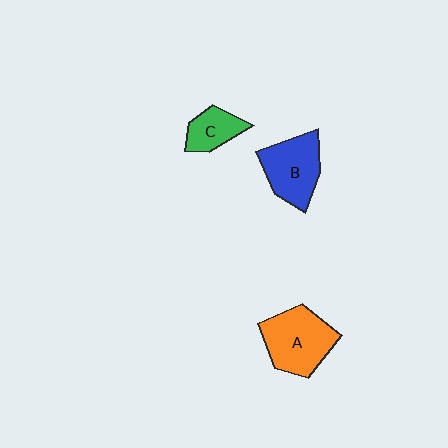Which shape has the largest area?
Shape A (orange).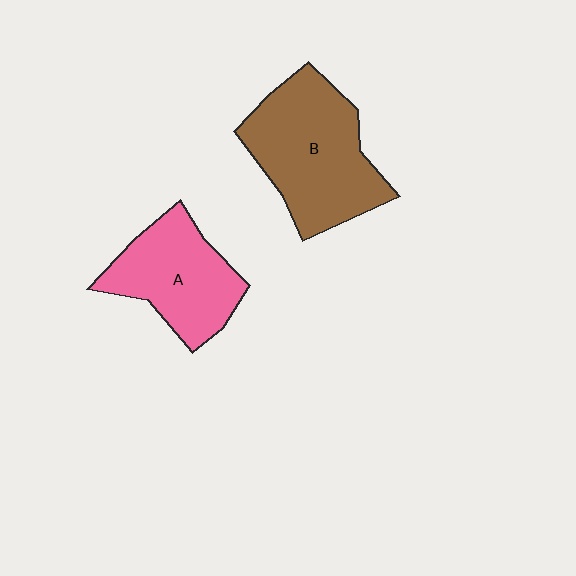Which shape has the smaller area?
Shape A (pink).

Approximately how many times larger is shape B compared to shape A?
Approximately 1.3 times.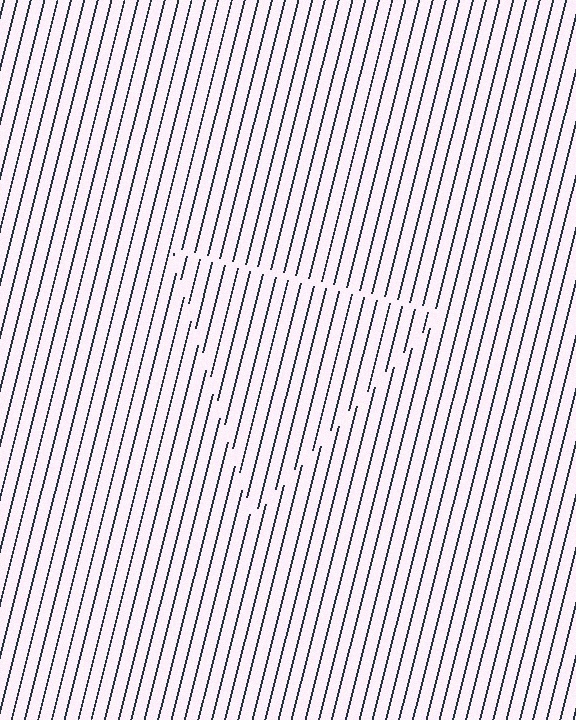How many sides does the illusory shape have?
3 sides — the line-ends trace a triangle.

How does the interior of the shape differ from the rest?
The interior of the shape contains the same grating, shifted by half a period — the contour is defined by the phase discontinuity where line-ends from the inner and outer gratings abut.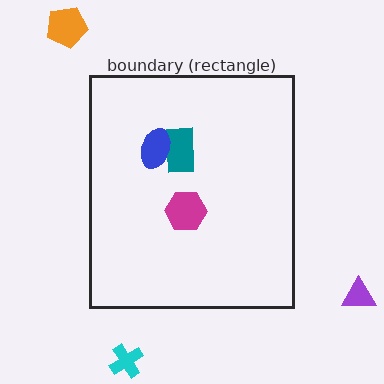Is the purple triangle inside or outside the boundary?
Outside.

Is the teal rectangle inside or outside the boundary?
Inside.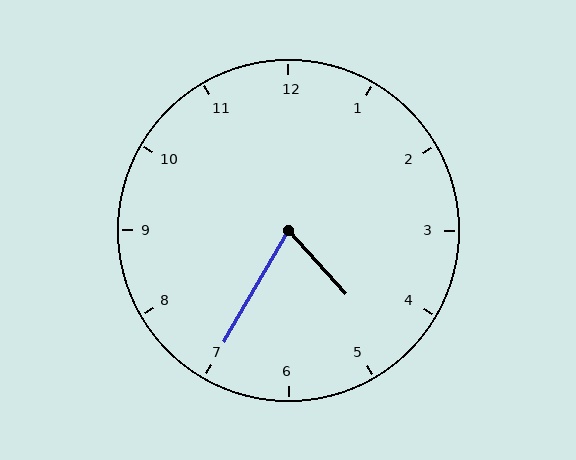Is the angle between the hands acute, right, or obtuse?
It is acute.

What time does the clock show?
4:35.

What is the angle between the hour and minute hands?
Approximately 72 degrees.